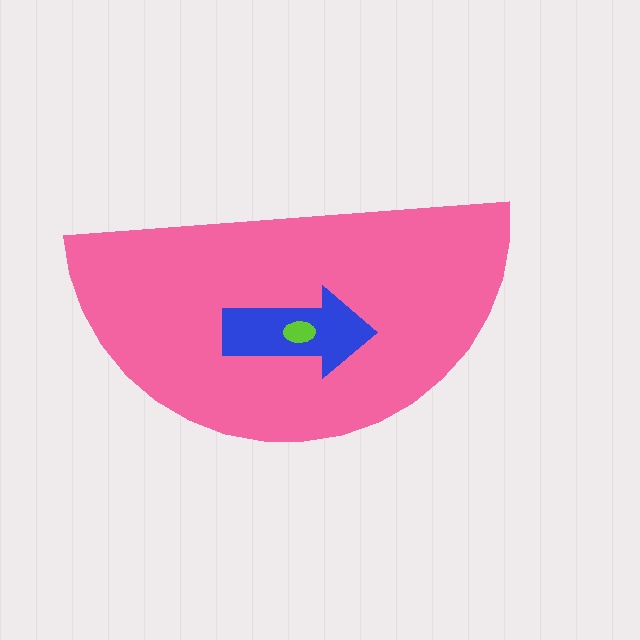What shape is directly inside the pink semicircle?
The blue arrow.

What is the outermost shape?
The pink semicircle.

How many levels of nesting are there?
3.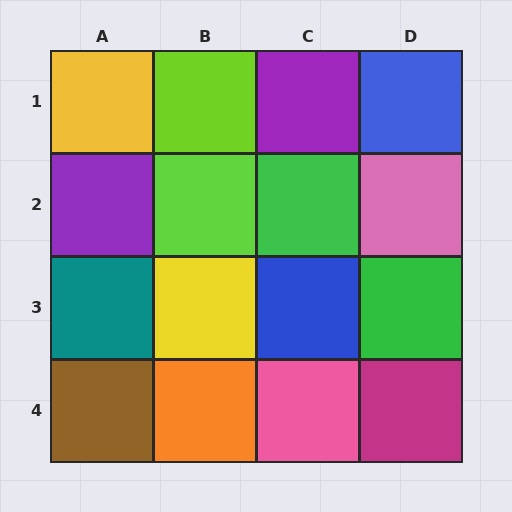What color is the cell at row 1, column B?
Lime.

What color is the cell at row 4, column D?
Magenta.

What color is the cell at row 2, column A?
Purple.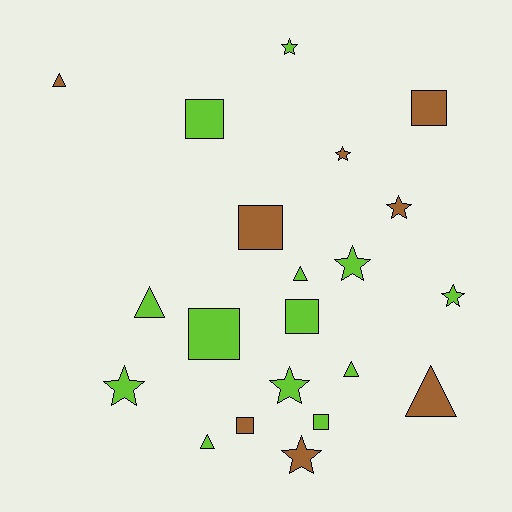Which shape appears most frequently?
Star, with 8 objects.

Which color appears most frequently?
Lime, with 13 objects.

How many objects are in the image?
There are 21 objects.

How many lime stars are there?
There are 5 lime stars.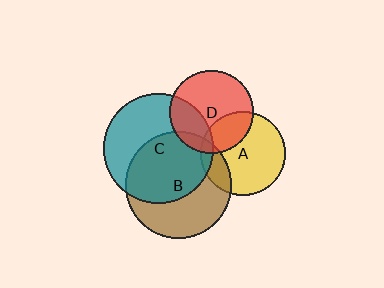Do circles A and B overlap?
Yes.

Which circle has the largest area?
Circle C (teal).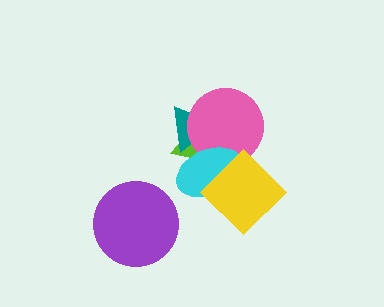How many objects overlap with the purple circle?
0 objects overlap with the purple circle.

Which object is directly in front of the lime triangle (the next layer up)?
The teal triangle is directly in front of the lime triangle.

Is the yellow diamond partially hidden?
No, no other shape covers it.